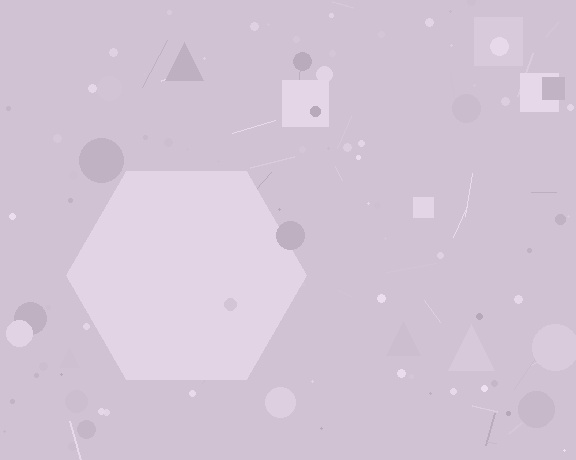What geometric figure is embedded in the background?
A hexagon is embedded in the background.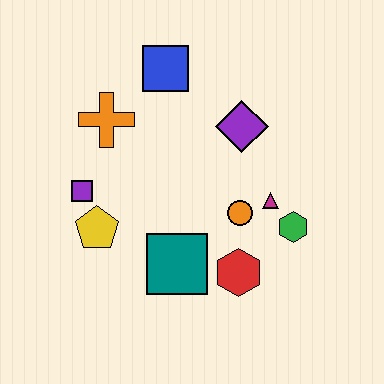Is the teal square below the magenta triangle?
Yes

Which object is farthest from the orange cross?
The green hexagon is farthest from the orange cross.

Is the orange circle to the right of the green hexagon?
No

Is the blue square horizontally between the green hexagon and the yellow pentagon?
Yes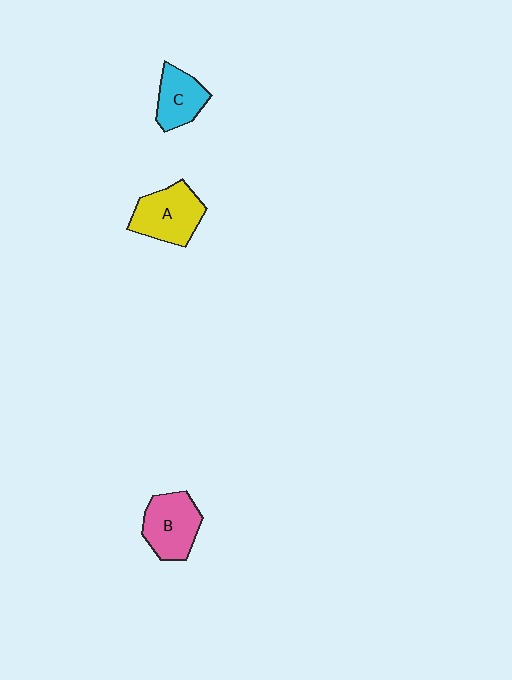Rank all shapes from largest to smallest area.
From largest to smallest: A (yellow), B (pink), C (cyan).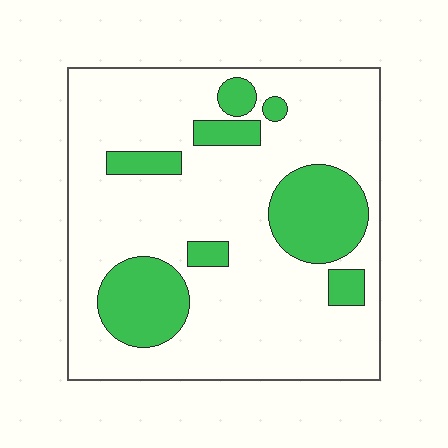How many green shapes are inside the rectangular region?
8.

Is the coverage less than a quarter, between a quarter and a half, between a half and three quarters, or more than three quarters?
Less than a quarter.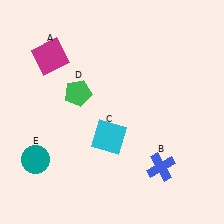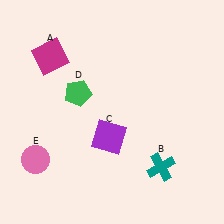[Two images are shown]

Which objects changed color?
B changed from blue to teal. C changed from cyan to purple. E changed from teal to pink.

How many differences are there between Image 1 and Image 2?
There are 3 differences between the two images.